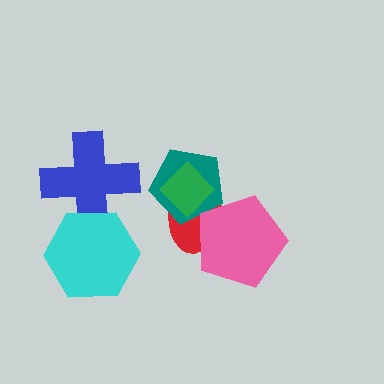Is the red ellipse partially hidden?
Yes, it is partially covered by another shape.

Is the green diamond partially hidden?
No, no other shape covers it.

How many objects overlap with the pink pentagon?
2 objects overlap with the pink pentagon.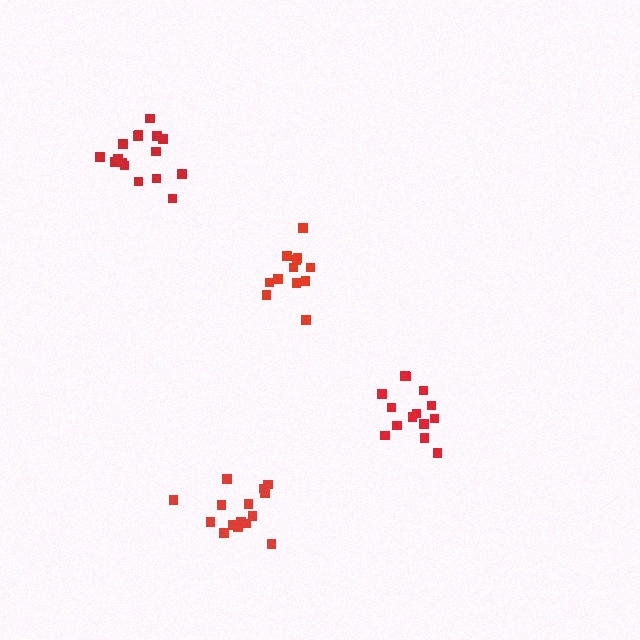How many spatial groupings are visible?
There are 4 spatial groupings.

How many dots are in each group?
Group 1: 12 dots, Group 2: 15 dots, Group 3: 15 dots, Group 4: 16 dots (58 total).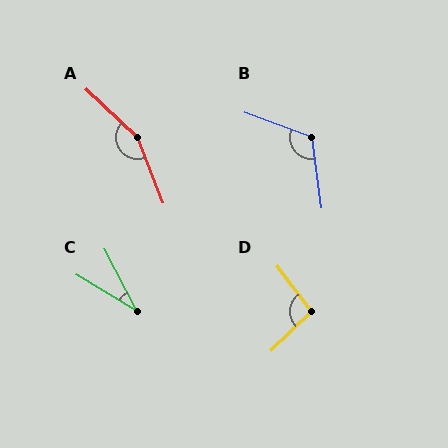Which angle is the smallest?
C, at approximately 31 degrees.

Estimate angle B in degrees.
Approximately 118 degrees.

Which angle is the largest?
A, at approximately 154 degrees.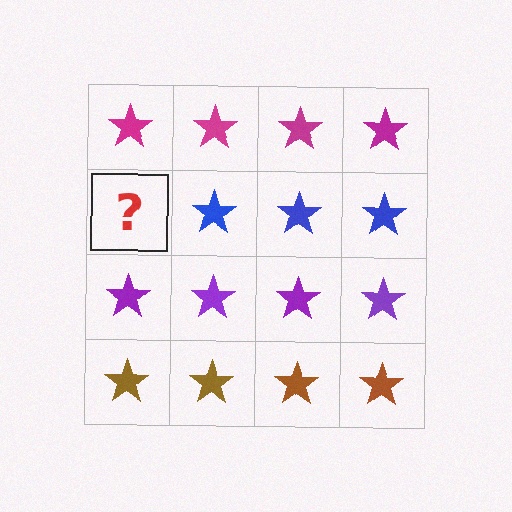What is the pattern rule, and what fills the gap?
The rule is that each row has a consistent color. The gap should be filled with a blue star.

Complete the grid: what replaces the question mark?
The question mark should be replaced with a blue star.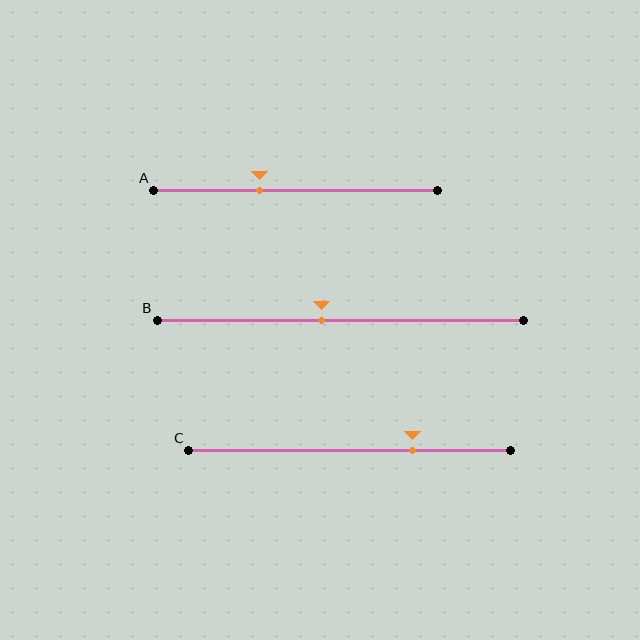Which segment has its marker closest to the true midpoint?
Segment B has its marker closest to the true midpoint.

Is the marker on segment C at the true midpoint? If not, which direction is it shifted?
No, the marker on segment C is shifted to the right by about 19% of the segment length.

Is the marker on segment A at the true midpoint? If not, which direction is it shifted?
No, the marker on segment A is shifted to the left by about 13% of the segment length.